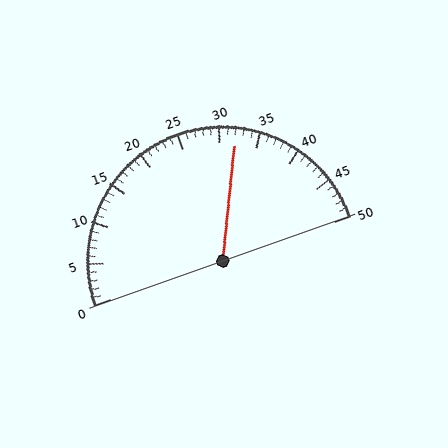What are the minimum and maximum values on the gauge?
The gauge ranges from 0 to 50.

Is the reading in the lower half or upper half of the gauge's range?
The reading is in the upper half of the range (0 to 50).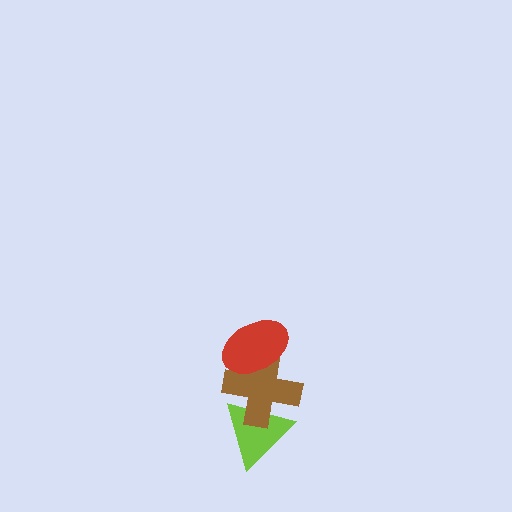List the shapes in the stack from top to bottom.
From top to bottom: the red ellipse, the brown cross, the lime triangle.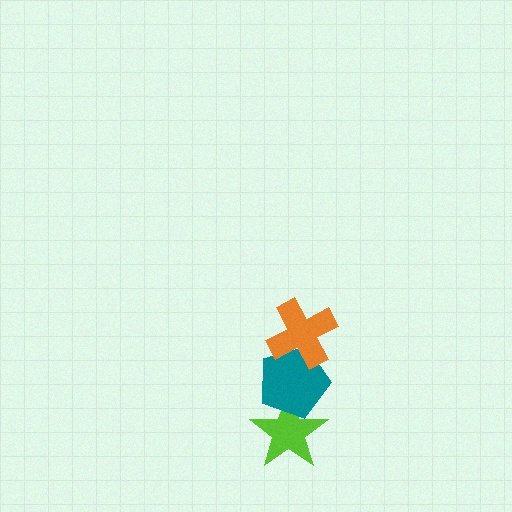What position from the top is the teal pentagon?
The teal pentagon is 2nd from the top.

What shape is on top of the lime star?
The teal pentagon is on top of the lime star.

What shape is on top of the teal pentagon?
The orange cross is on top of the teal pentagon.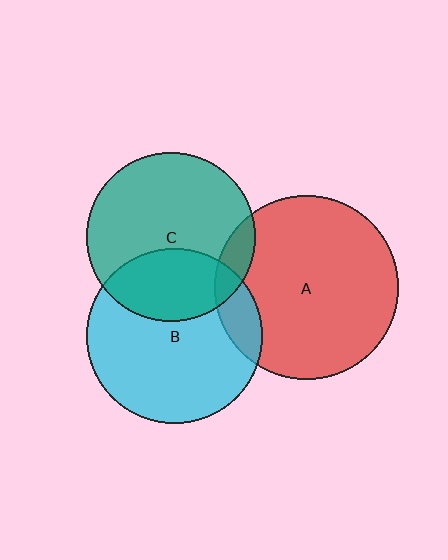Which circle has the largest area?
Circle A (red).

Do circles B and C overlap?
Yes.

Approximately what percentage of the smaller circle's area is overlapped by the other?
Approximately 30%.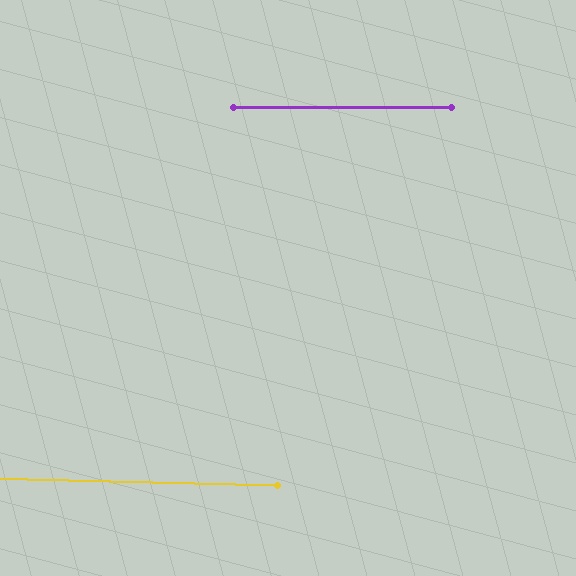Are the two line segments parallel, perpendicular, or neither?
Parallel — their directions differ by only 1.6°.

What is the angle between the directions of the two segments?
Approximately 2 degrees.